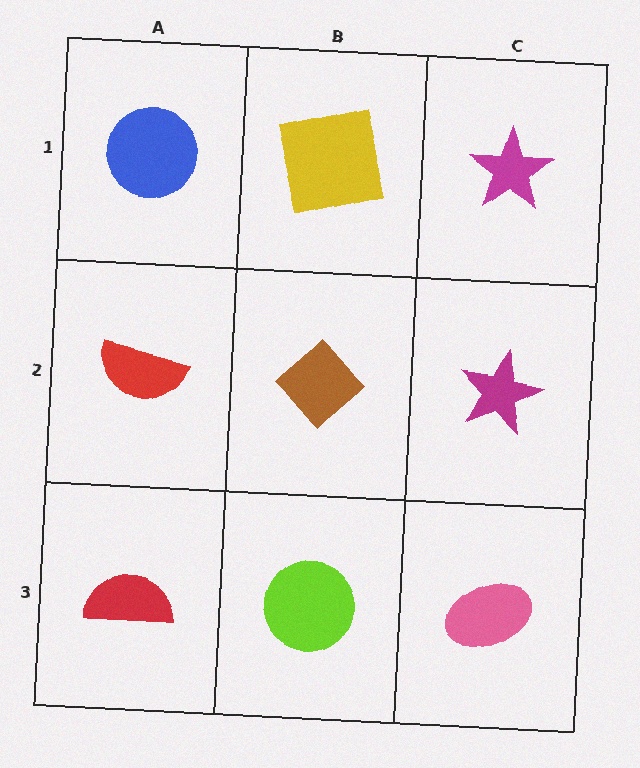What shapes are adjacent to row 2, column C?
A magenta star (row 1, column C), a pink ellipse (row 3, column C), a brown diamond (row 2, column B).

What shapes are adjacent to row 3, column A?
A red semicircle (row 2, column A), a lime circle (row 3, column B).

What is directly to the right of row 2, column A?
A brown diamond.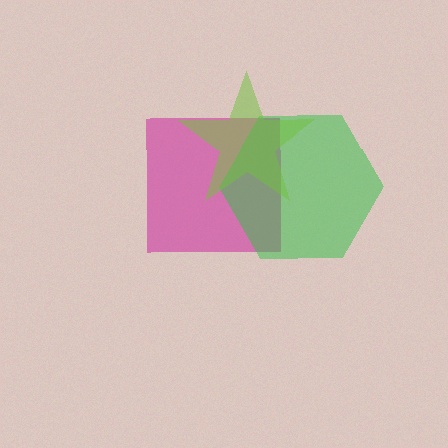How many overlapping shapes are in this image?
There are 3 overlapping shapes in the image.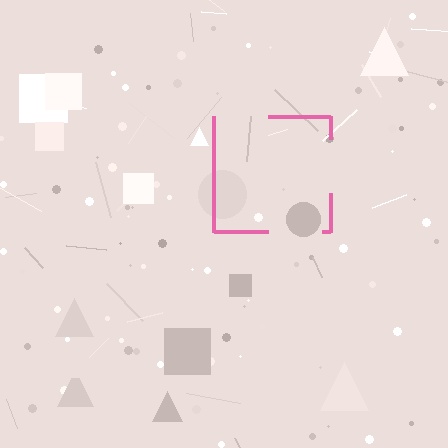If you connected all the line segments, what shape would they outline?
They would outline a square.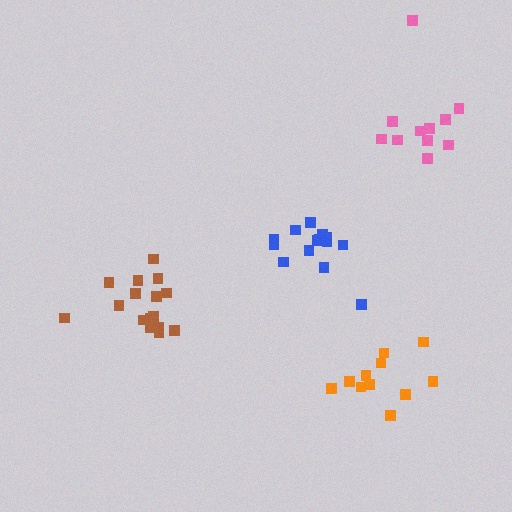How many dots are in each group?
Group 1: 11 dots, Group 2: 16 dots, Group 3: 11 dots, Group 4: 14 dots (52 total).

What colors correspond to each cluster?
The clusters are colored: orange, brown, pink, blue.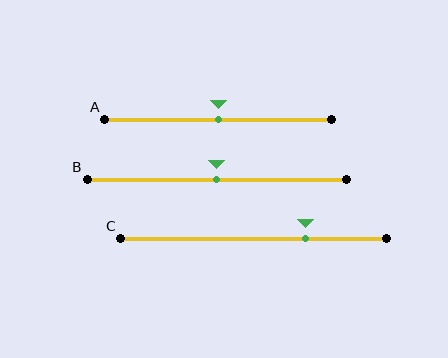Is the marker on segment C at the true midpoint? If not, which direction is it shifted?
No, the marker on segment C is shifted to the right by about 19% of the segment length.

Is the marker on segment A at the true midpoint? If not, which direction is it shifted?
Yes, the marker on segment A is at the true midpoint.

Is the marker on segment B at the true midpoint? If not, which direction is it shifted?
Yes, the marker on segment B is at the true midpoint.